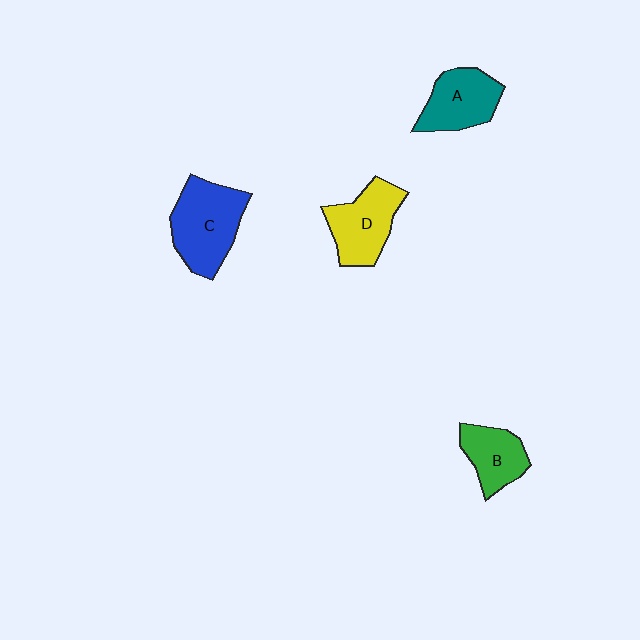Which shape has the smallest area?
Shape B (green).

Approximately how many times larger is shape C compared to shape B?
Approximately 1.6 times.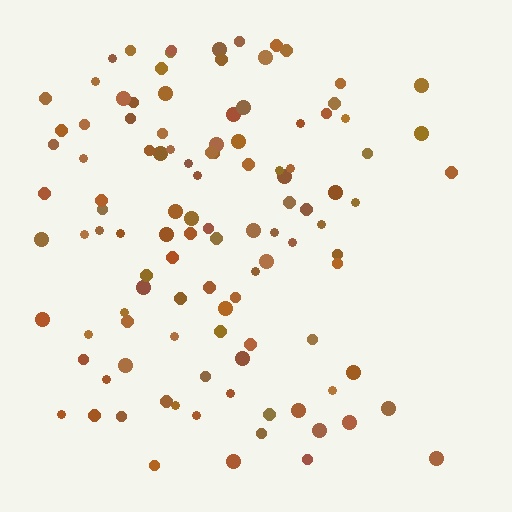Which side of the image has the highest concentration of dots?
The left.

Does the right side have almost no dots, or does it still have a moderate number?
Still a moderate number, just noticeably fewer than the left.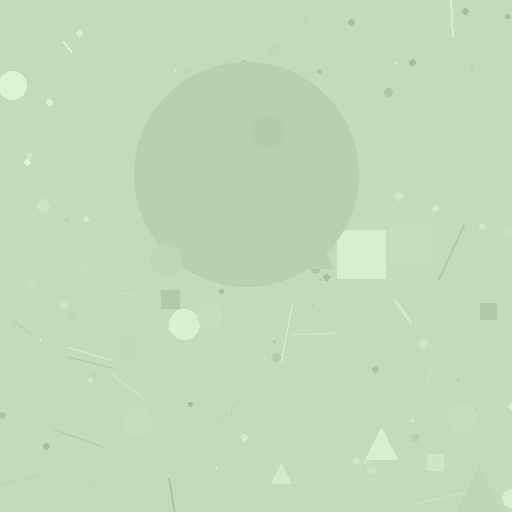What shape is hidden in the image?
A circle is hidden in the image.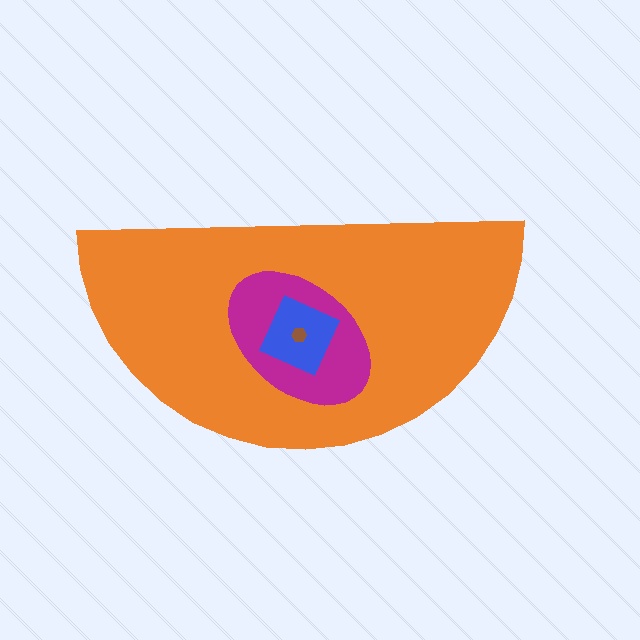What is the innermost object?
The brown hexagon.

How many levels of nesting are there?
4.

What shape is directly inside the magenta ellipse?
The blue square.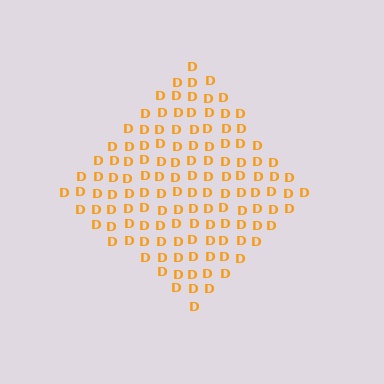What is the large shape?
The large shape is a diamond.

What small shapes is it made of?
It is made of small letter D's.